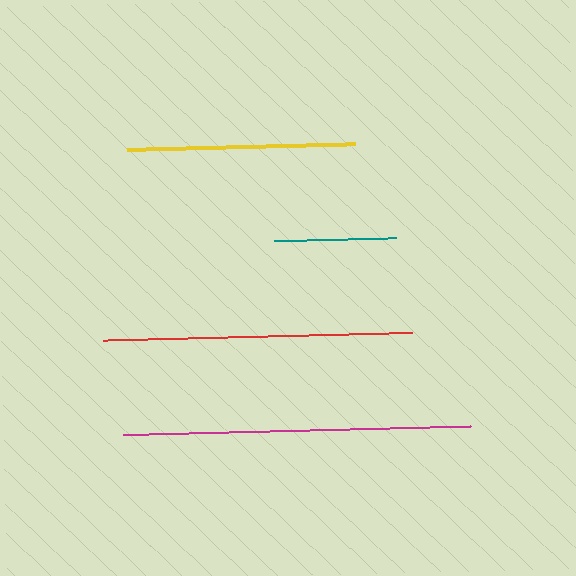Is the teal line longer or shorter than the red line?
The red line is longer than the teal line.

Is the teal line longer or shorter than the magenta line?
The magenta line is longer than the teal line.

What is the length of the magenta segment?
The magenta segment is approximately 347 pixels long.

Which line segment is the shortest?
The teal line is the shortest at approximately 121 pixels.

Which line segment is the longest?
The magenta line is the longest at approximately 347 pixels.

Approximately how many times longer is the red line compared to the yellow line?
The red line is approximately 1.3 times the length of the yellow line.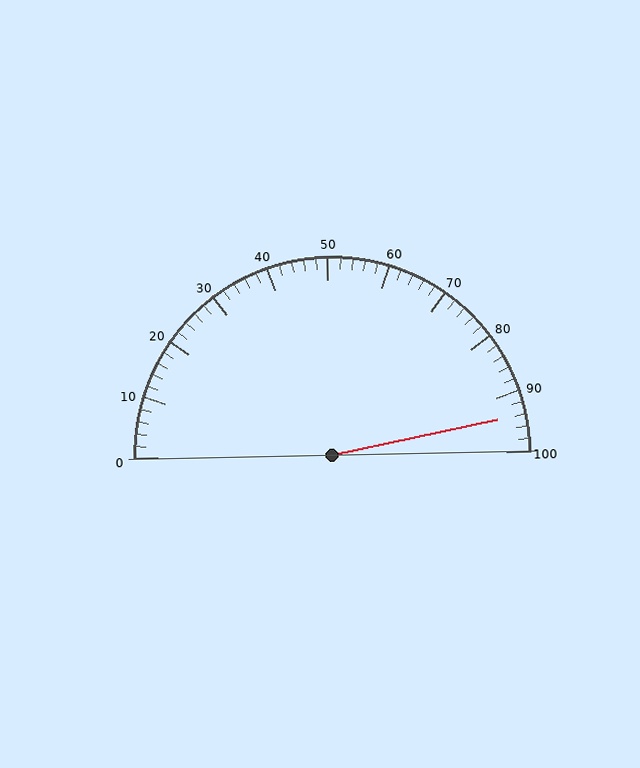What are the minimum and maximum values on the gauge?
The gauge ranges from 0 to 100.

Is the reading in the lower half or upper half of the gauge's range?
The reading is in the upper half of the range (0 to 100).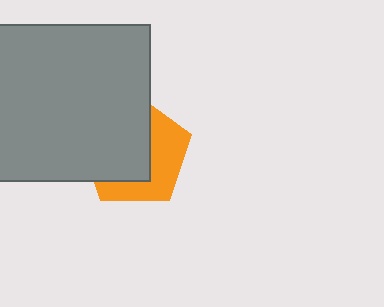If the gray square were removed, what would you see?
You would see the complete orange pentagon.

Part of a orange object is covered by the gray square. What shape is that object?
It is a pentagon.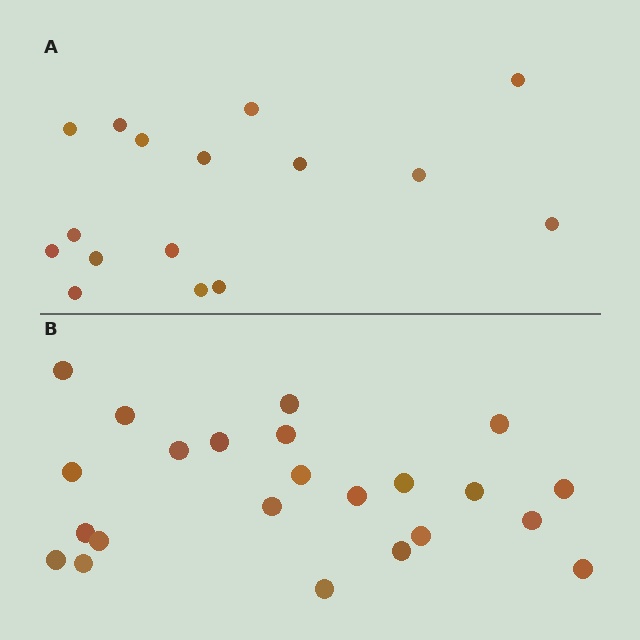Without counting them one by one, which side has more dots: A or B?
Region B (the bottom region) has more dots.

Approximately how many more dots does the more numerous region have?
Region B has roughly 8 or so more dots than region A.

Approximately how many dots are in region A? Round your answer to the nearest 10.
About 20 dots. (The exact count is 16, which rounds to 20.)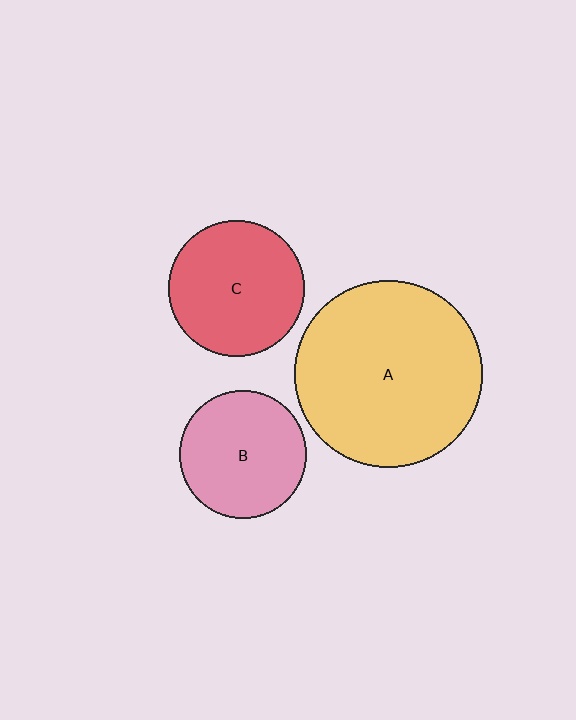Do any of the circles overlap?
No, none of the circles overlap.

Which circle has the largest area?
Circle A (yellow).